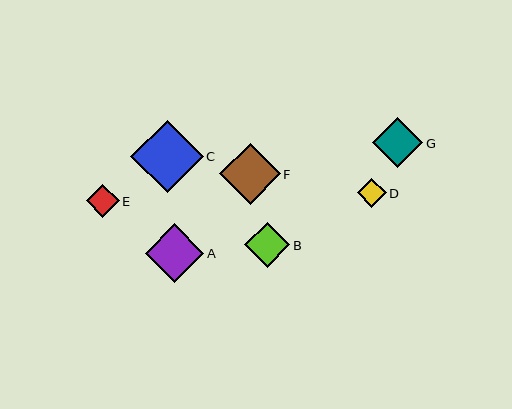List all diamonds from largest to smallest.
From largest to smallest: C, F, A, G, B, E, D.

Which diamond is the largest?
Diamond C is the largest with a size of approximately 72 pixels.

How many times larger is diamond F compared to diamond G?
Diamond F is approximately 1.2 times the size of diamond G.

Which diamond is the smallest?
Diamond D is the smallest with a size of approximately 29 pixels.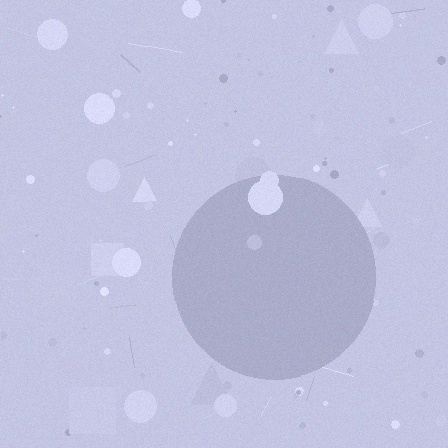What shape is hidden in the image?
A circle is hidden in the image.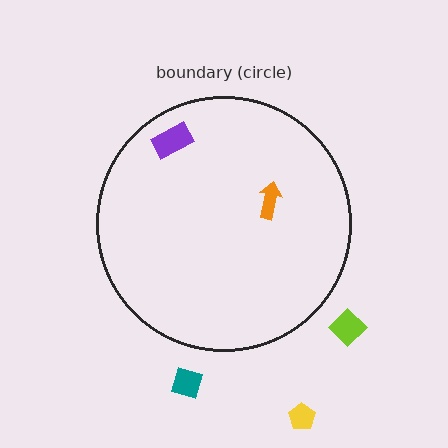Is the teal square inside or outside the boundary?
Outside.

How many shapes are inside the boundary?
2 inside, 3 outside.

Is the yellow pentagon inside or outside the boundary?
Outside.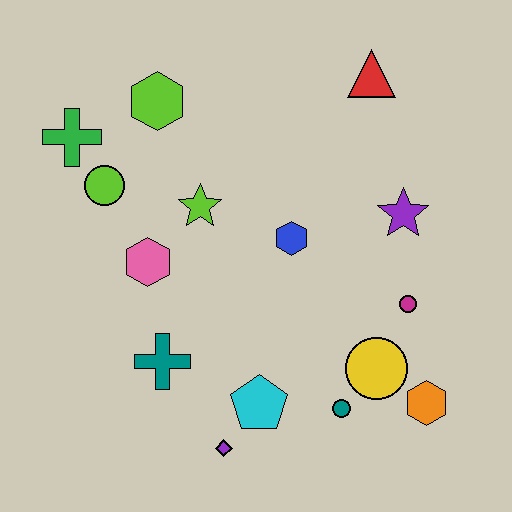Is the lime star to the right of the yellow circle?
No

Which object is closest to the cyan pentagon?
The purple diamond is closest to the cyan pentagon.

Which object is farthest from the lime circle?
The orange hexagon is farthest from the lime circle.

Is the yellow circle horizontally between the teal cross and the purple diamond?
No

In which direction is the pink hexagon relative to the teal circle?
The pink hexagon is to the left of the teal circle.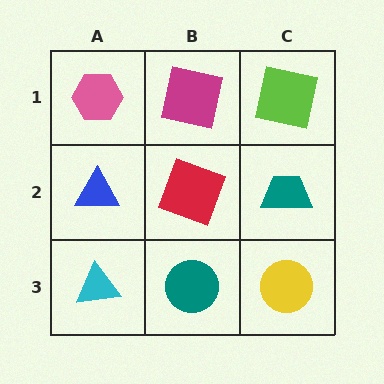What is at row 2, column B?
A red square.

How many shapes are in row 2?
3 shapes.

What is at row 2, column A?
A blue triangle.